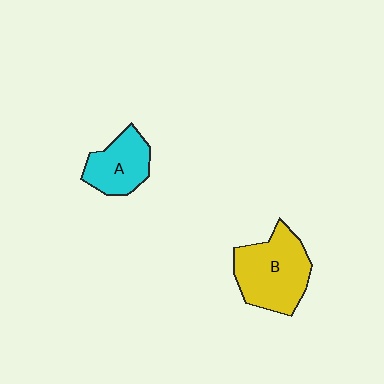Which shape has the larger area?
Shape B (yellow).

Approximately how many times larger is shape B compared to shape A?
Approximately 1.5 times.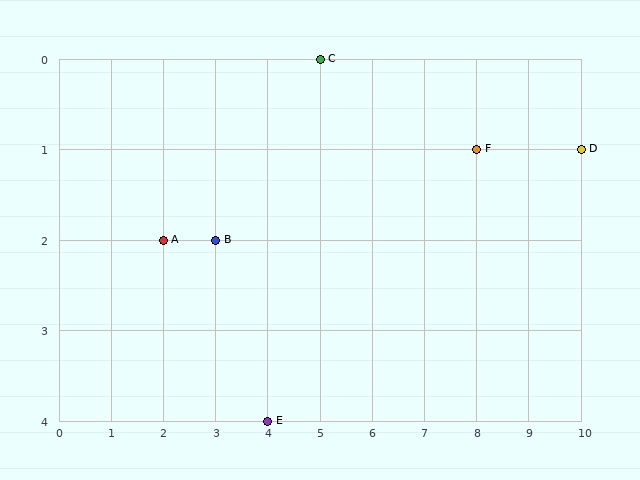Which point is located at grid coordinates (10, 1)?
Point D is at (10, 1).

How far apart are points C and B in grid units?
Points C and B are 2 columns and 2 rows apart (about 2.8 grid units diagonally).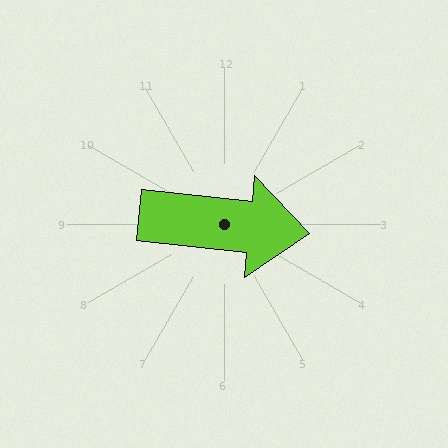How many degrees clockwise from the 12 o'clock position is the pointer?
Approximately 96 degrees.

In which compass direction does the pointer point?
East.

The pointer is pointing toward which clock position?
Roughly 3 o'clock.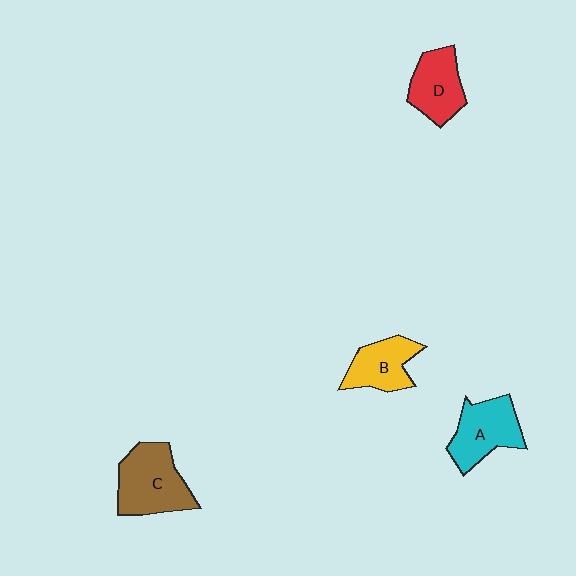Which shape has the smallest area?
Shape B (yellow).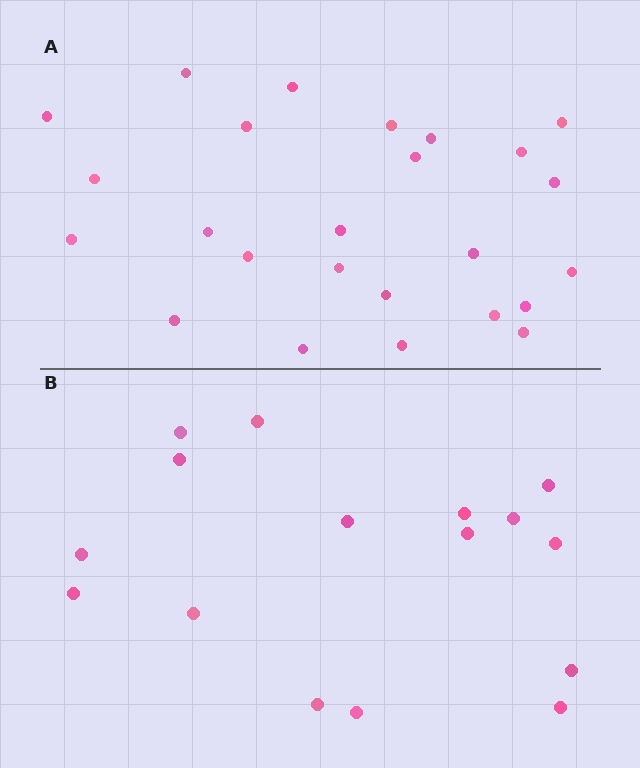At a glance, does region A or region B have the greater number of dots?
Region A (the top region) has more dots.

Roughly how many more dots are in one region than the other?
Region A has roughly 8 or so more dots than region B.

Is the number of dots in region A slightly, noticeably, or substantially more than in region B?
Region A has substantially more. The ratio is roughly 1.6 to 1.